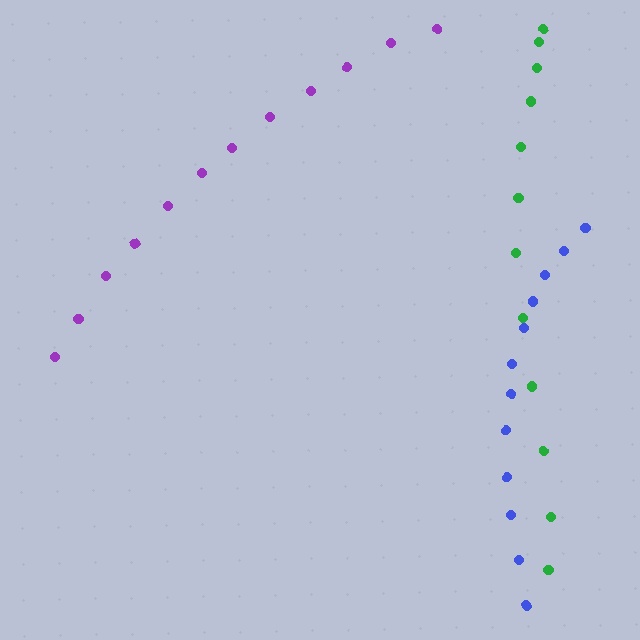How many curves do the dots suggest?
There are 3 distinct paths.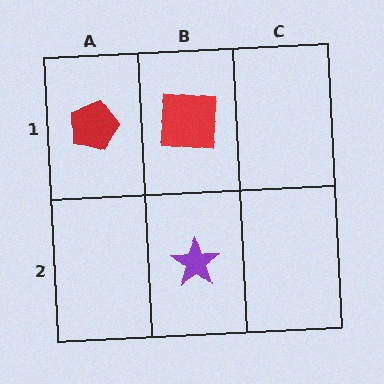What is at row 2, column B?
A purple star.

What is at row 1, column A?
A red pentagon.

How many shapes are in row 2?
1 shape.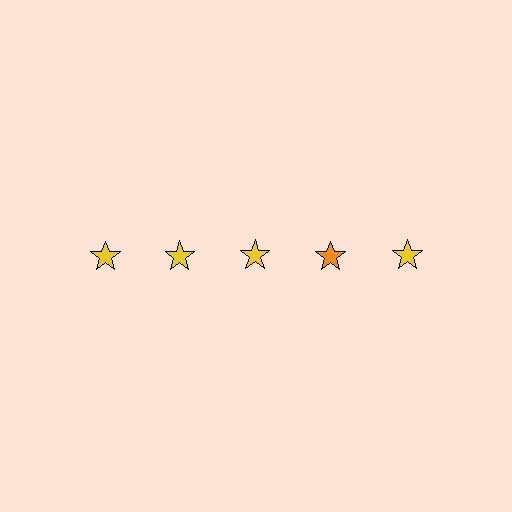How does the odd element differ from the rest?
It has a different color: orange instead of yellow.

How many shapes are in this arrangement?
There are 5 shapes arranged in a grid pattern.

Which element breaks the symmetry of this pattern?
The orange star in the top row, second from right column breaks the symmetry. All other shapes are yellow stars.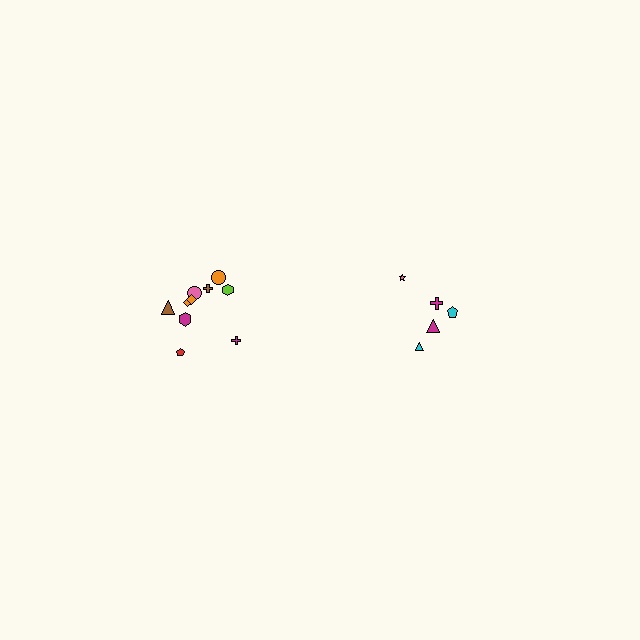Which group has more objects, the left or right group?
The left group.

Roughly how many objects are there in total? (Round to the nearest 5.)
Roughly 15 objects in total.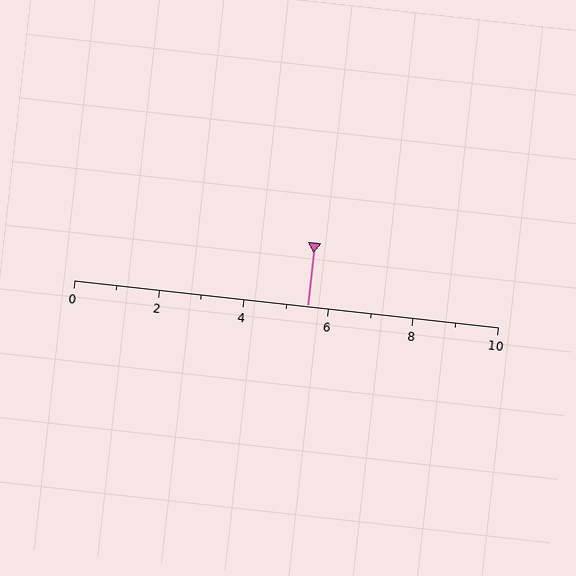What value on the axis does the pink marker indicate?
The marker indicates approximately 5.5.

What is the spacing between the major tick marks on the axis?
The major ticks are spaced 2 apart.